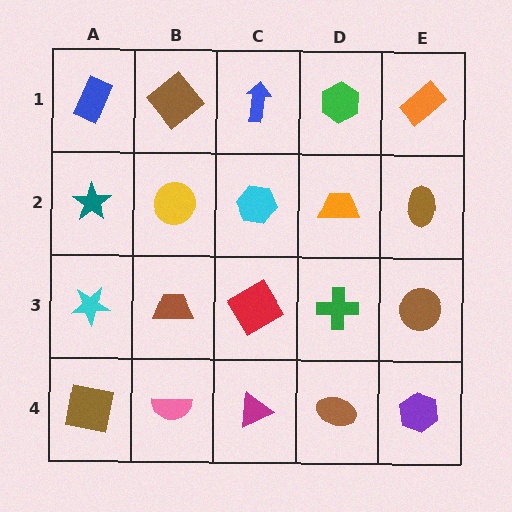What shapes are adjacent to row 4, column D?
A green cross (row 3, column D), a magenta triangle (row 4, column C), a purple hexagon (row 4, column E).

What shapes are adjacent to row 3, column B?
A yellow circle (row 2, column B), a pink semicircle (row 4, column B), a cyan star (row 3, column A), a red diamond (row 3, column C).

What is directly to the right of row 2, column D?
A brown ellipse.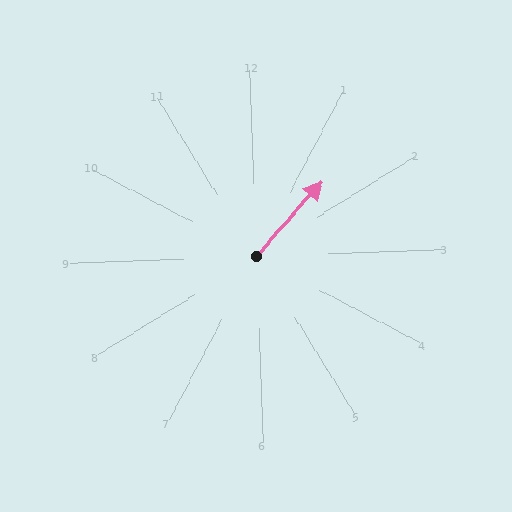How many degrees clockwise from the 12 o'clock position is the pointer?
Approximately 43 degrees.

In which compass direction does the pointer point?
Northeast.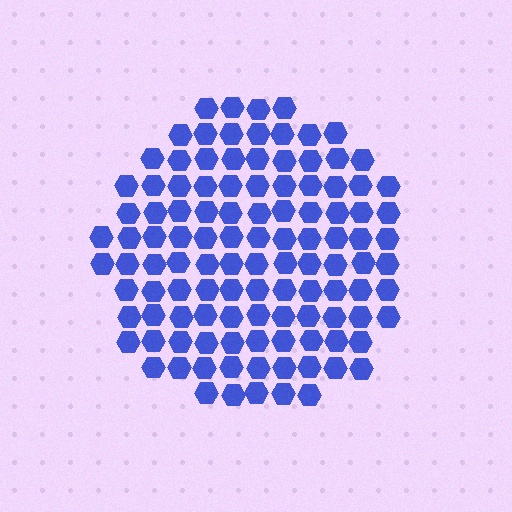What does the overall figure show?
The overall figure shows a circle.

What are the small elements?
The small elements are hexagons.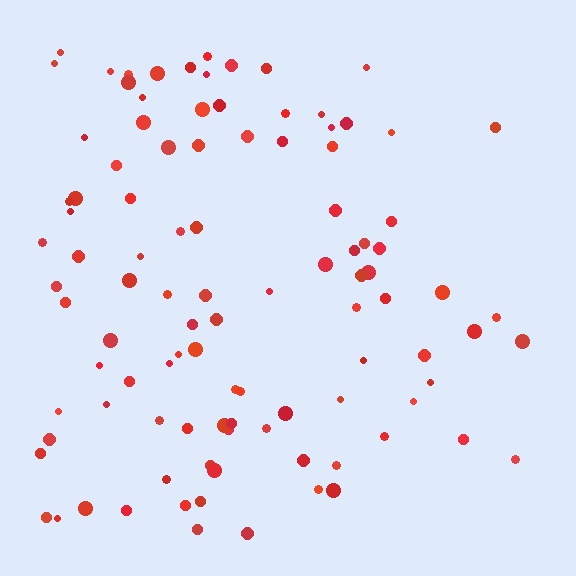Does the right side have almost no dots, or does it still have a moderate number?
Still a moderate number, just noticeably fewer than the left.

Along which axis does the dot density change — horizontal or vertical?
Horizontal.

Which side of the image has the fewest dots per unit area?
The right.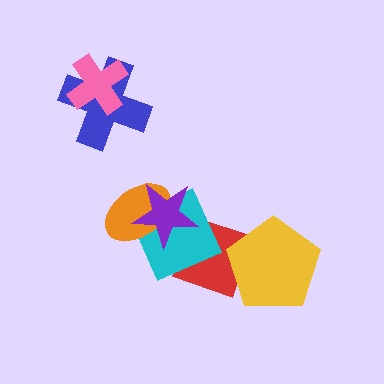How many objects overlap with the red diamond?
3 objects overlap with the red diamond.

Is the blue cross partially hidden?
Yes, it is partially covered by another shape.